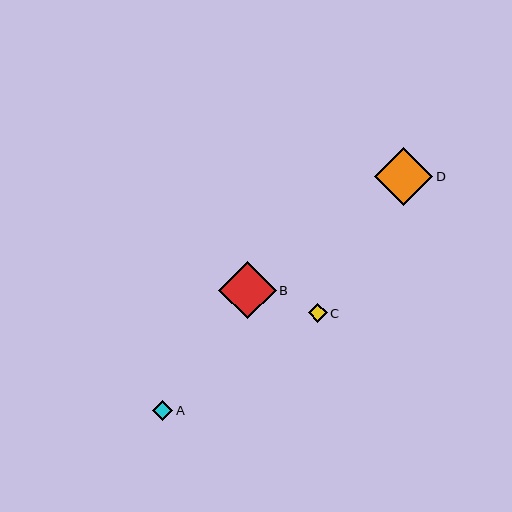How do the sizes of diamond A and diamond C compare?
Diamond A and diamond C are approximately the same size.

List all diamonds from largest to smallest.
From largest to smallest: D, B, A, C.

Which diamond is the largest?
Diamond D is the largest with a size of approximately 58 pixels.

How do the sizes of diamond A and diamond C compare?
Diamond A and diamond C are approximately the same size.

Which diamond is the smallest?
Diamond C is the smallest with a size of approximately 19 pixels.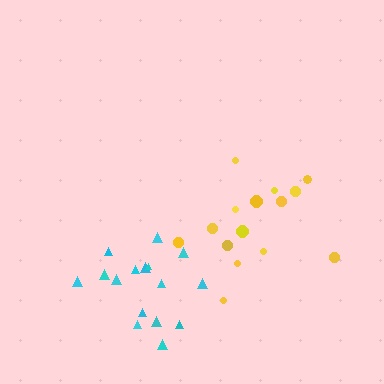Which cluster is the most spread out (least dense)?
Yellow.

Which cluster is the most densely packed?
Cyan.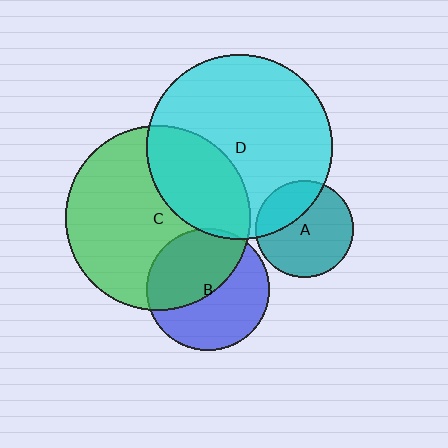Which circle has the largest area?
Circle D (cyan).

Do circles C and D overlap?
Yes.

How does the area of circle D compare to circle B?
Approximately 2.3 times.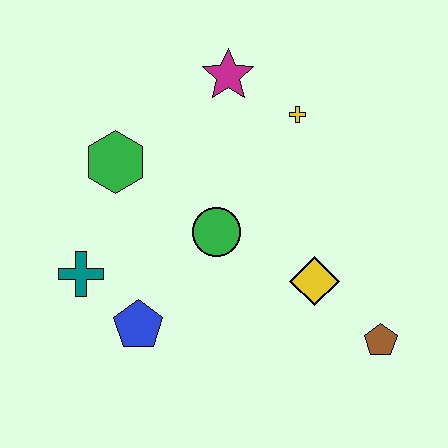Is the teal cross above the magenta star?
No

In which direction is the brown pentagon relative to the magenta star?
The brown pentagon is below the magenta star.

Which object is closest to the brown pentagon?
The yellow diamond is closest to the brown pentagon.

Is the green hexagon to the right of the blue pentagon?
No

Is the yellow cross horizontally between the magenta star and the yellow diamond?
Yes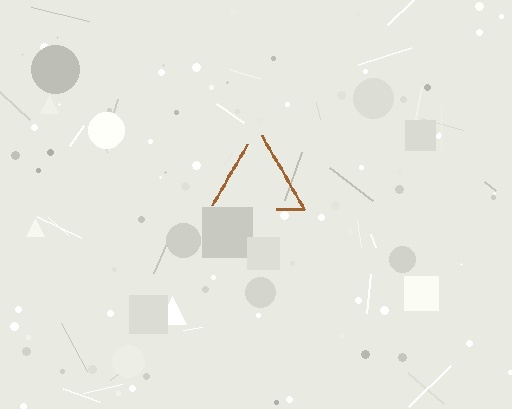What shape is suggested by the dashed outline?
The dashed outline suggests a triangle.